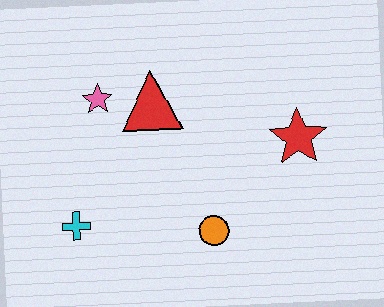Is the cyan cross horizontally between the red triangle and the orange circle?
No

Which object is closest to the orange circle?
The red star is closest to the orange circle.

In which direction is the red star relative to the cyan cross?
The red star is to the right of the cyan cross.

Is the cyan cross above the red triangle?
No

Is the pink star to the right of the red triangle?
No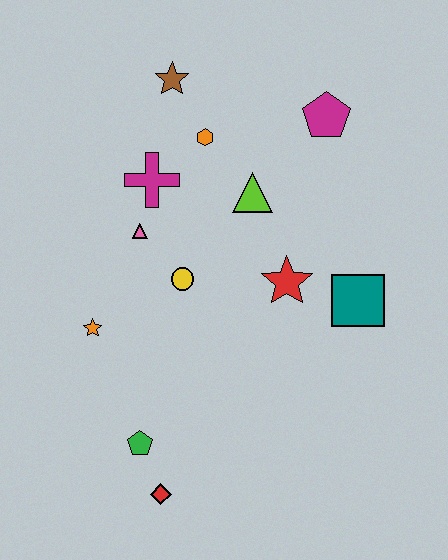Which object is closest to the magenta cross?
The pink triangle is closest to the magenta cross.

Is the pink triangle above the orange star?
Yes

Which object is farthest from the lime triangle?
The red diamond is farthest from the lime triangle.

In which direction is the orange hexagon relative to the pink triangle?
The orange hexagon is above the pink triangle.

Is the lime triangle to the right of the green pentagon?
Yes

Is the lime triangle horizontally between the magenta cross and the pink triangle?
No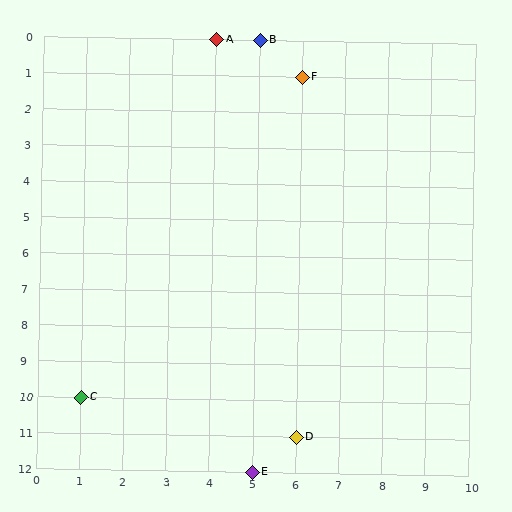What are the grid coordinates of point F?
Point F is at grid coordinates (6, 1).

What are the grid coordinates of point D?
Point D is at grid coordinates (6, 11).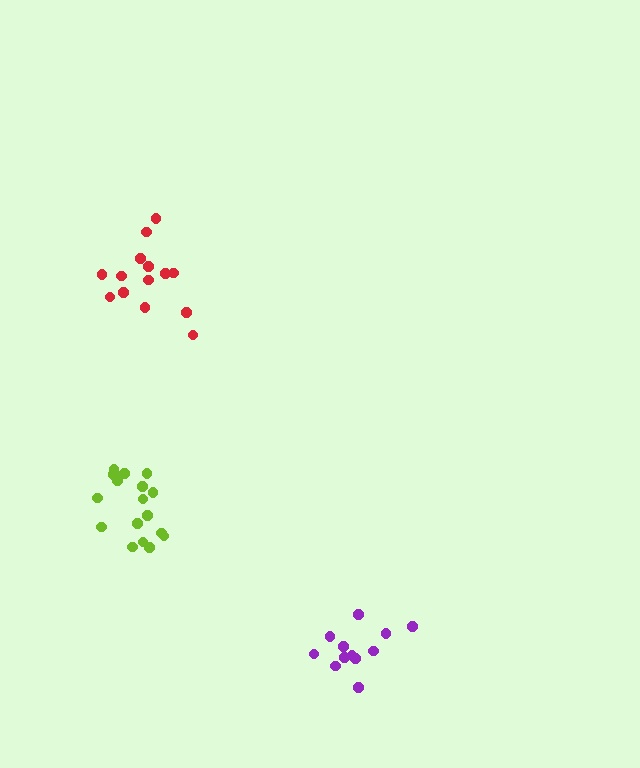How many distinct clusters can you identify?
There are 3 distinct clusters.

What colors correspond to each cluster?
The clusters are colored: red, lime, purple.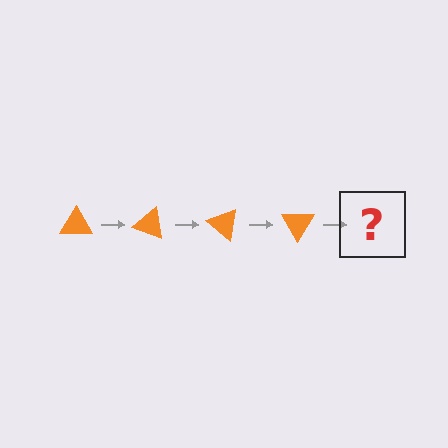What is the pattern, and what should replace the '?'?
The pattern is that the triangle rotates 20 degrees each step. The '?' should be an orange triangle rotated 80 degrees.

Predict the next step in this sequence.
The next step is an orange triangle rotated 80 degrees.